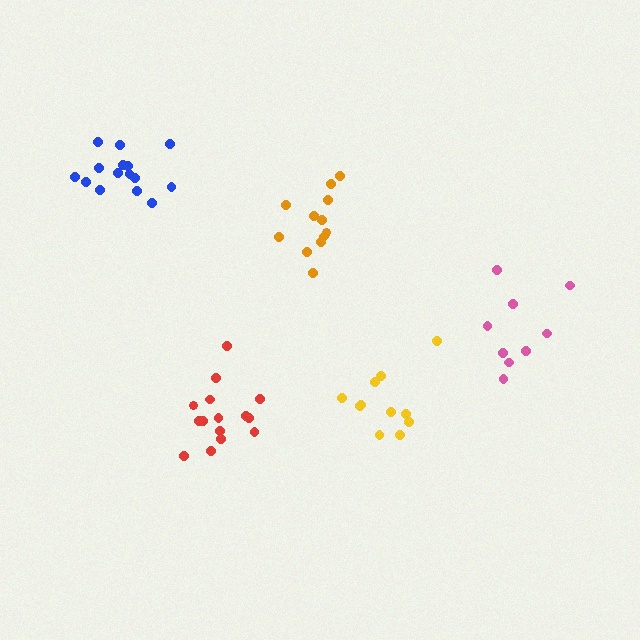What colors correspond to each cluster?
The clusters are colored: orange, red, pink, blue, yellow.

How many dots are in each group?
Group 1: 12 dots, Group 2: 15 dots, Group 3: 9 dots, Group 4: 15 dots, Group 5: 11 dots (62 total).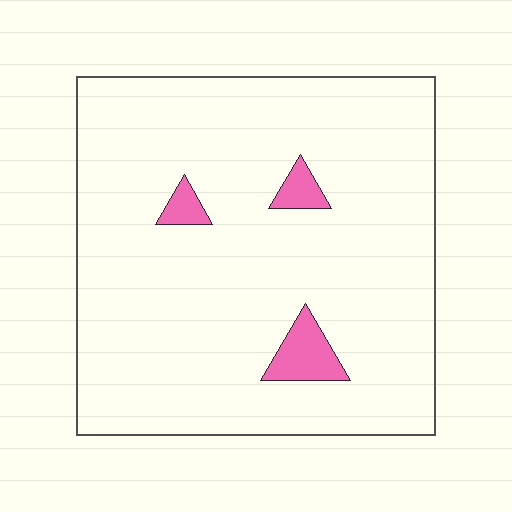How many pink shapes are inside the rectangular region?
3.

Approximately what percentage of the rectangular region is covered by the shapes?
Approximately 5%.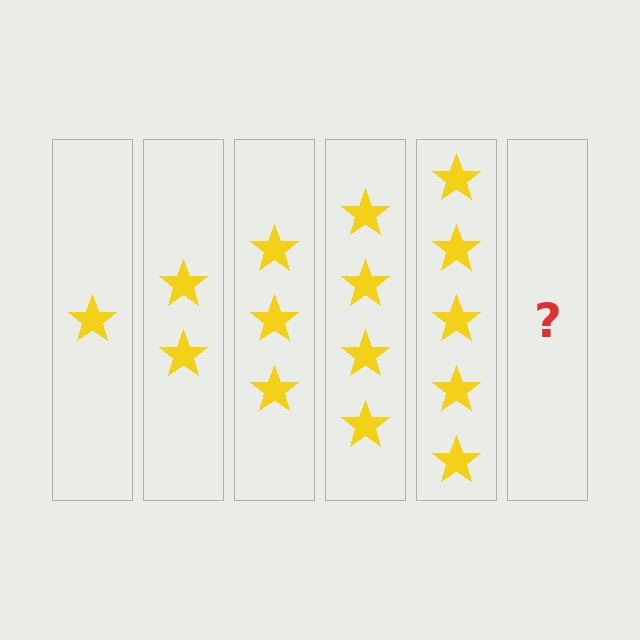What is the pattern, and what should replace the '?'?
The pattern is that each step adds one more star. The '?' should be 6 stars.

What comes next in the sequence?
The next element should be 6 stars.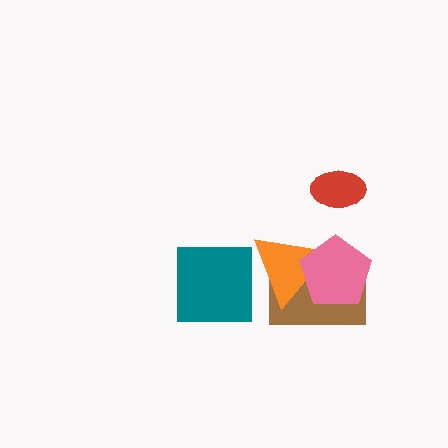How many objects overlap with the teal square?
0 objects overlap with the teal square.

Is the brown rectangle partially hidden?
Yes, it is partially covered by another shape.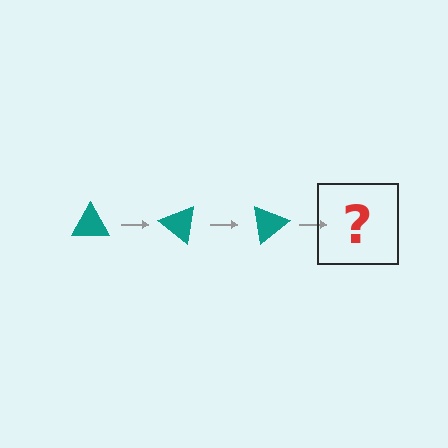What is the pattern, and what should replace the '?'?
The pattern is that the triangle rotates 40 degrees each step. The '?' should be a teal triangle rotated 120 degrees.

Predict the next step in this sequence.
The next step is a teal triangle rotated 120 degrees.